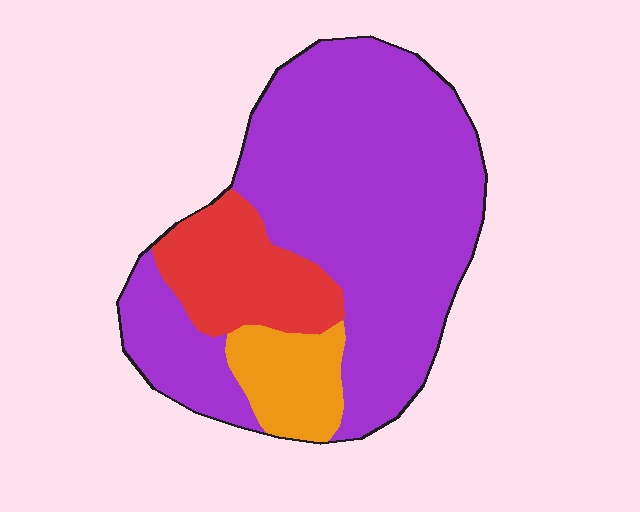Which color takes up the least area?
Orange, at roughly 10%.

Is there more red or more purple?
Purple.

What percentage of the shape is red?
Red covers 17% of the shape.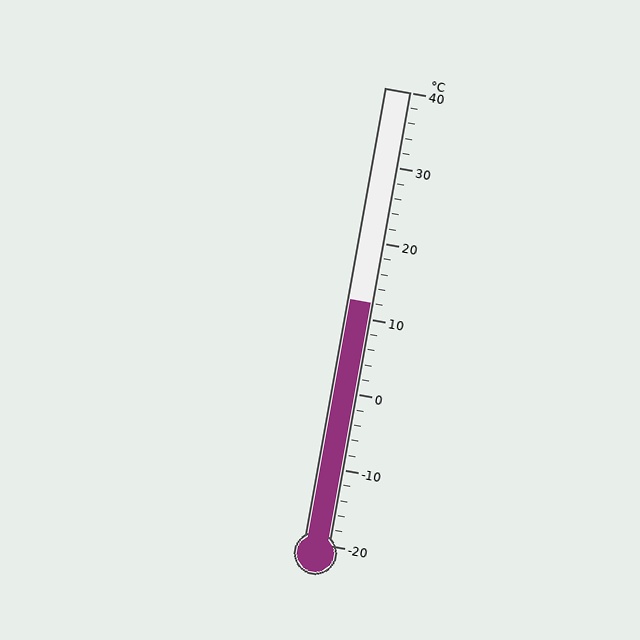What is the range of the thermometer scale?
The thermometer scale ranges from -20°C to 40°C.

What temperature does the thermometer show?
The thermometer shows approximately 12°C.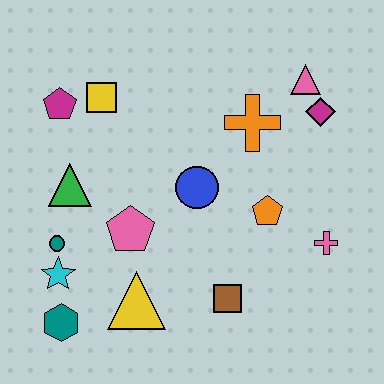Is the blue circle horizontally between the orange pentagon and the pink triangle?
No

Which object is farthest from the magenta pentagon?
The pink cross is farthest from the magenta pentagon.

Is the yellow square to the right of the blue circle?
No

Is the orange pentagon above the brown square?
Yes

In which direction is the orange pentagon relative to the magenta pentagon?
The orange pentagon is to the right of the magenta pentagon.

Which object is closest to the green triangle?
The teal circle is closest to the green triangle.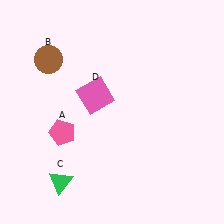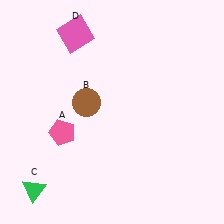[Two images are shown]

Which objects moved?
The objects that moved are: the brown circle (B), the green triangle (C), the pink square (D).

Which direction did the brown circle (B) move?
The brown circle (B) moved down.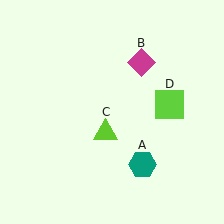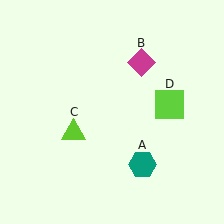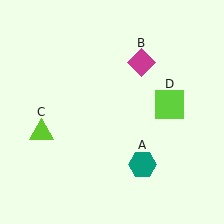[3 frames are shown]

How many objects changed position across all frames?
1 object changed position: lime triangle (object C).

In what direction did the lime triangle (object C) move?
The lime triangle (object C) moved left.